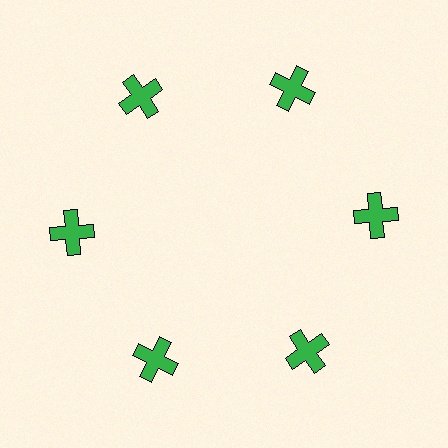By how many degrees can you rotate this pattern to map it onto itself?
The pattern maps onto itself every 60 degrees of rotation.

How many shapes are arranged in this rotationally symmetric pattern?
There are 6 shapes, arranged in 6 groups of 1.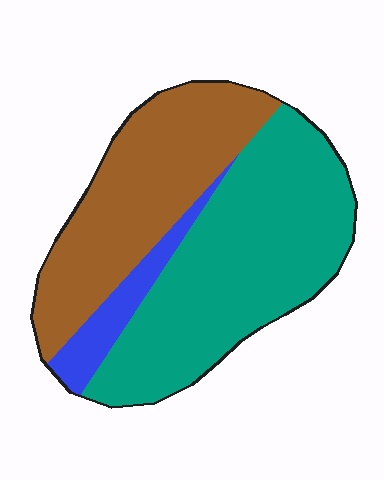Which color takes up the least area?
Blue, at roughly 10%.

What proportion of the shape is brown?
Brown covers 38% of the shape.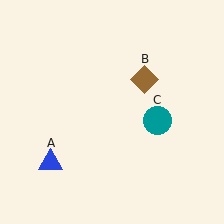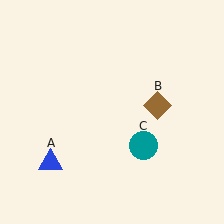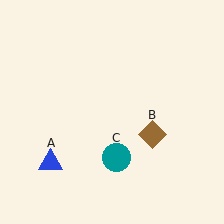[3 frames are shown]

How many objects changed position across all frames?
2 objects changed position: brown diamond (object B), teal circle (object C).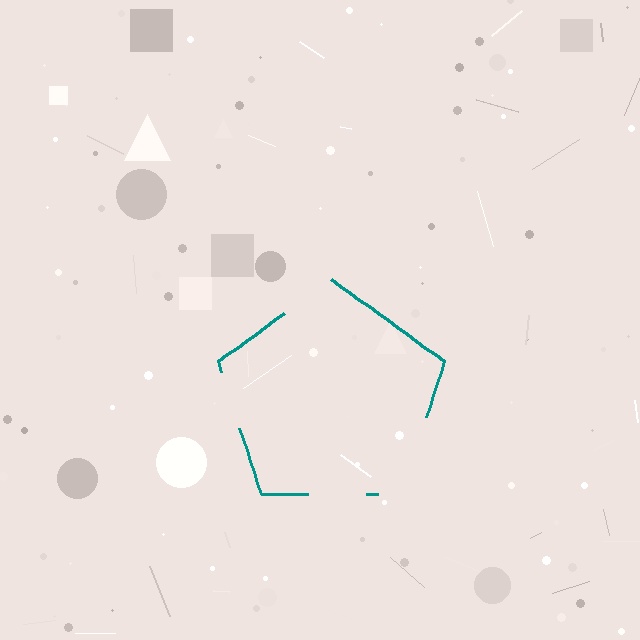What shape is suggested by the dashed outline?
The dashed outline suggests a pentagon.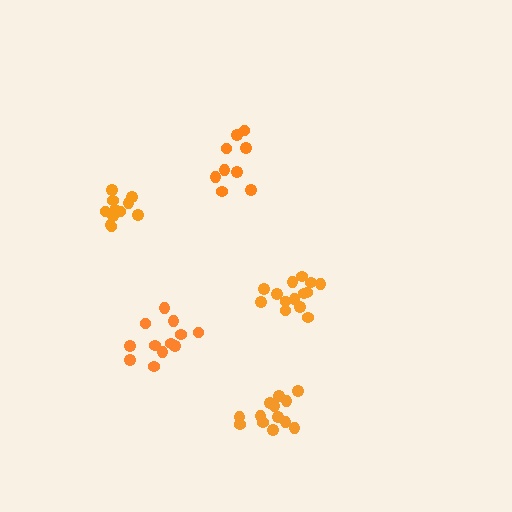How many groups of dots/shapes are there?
There are 5 groups.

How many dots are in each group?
Group 1: 12 dots, Group 2: 9 dots, Group 3: 14 dots, Group 4: 13 dots, Group 5: 11 dots (59 total).